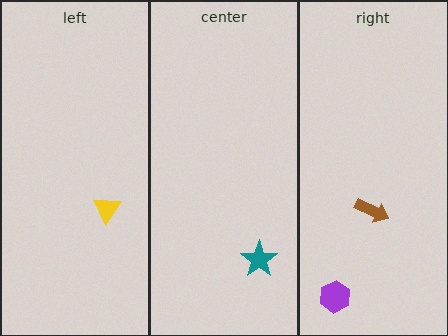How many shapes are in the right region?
2.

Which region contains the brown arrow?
The right region.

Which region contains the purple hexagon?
The right region.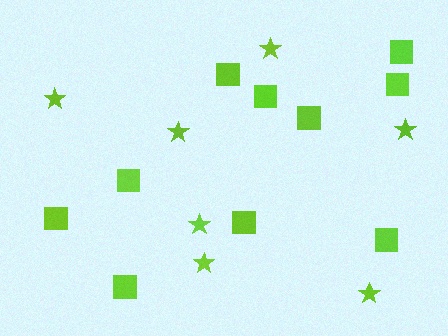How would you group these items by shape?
There are 2 groups: one group of squares (10) and one group of stars (7).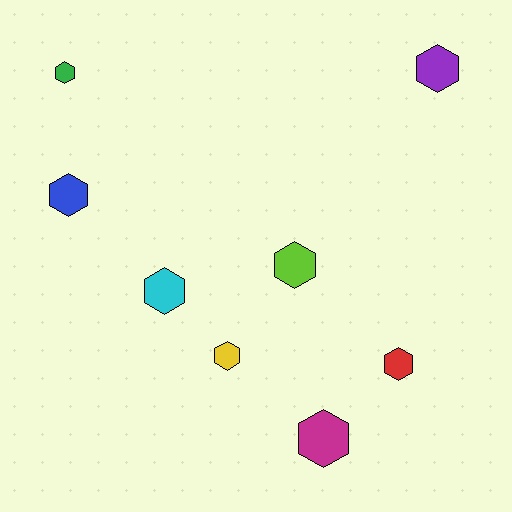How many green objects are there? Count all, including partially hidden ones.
There is 1 green object.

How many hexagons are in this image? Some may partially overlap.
There are 8 hexagons.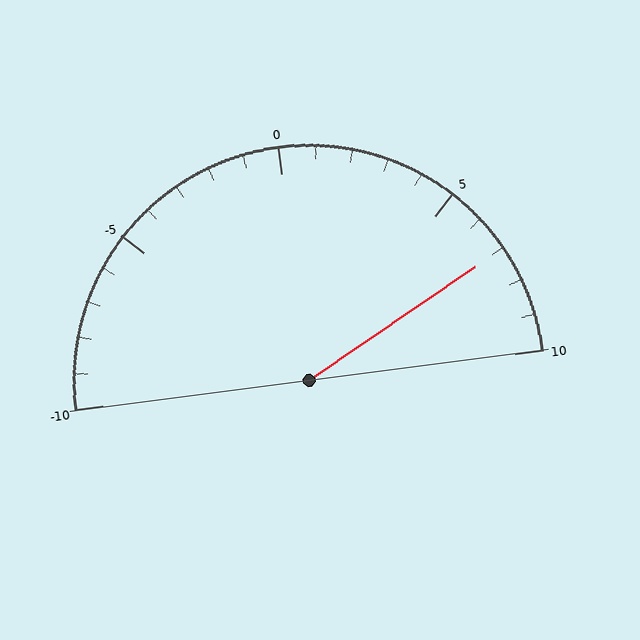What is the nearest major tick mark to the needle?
The nearest major tick mark is 5.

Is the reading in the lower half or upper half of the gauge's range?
The reading is in the upper half of the range (-10 to 10).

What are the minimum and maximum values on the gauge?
The gauge ranges from -10 to 10.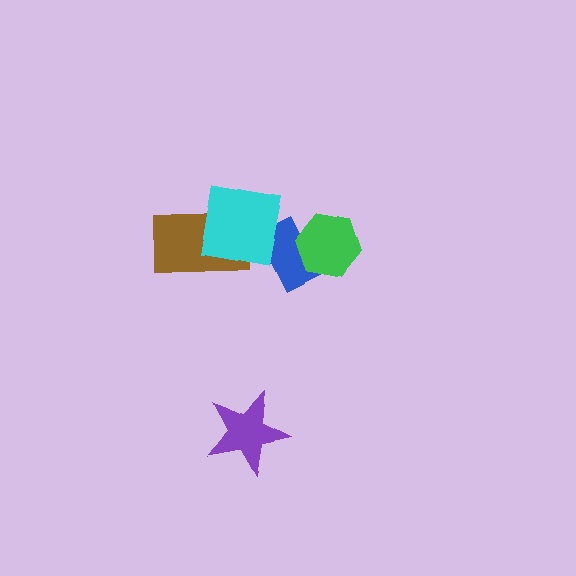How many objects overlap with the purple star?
0 objects overlap with the purple star.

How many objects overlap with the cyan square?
2 objects overlap with the cyan square.